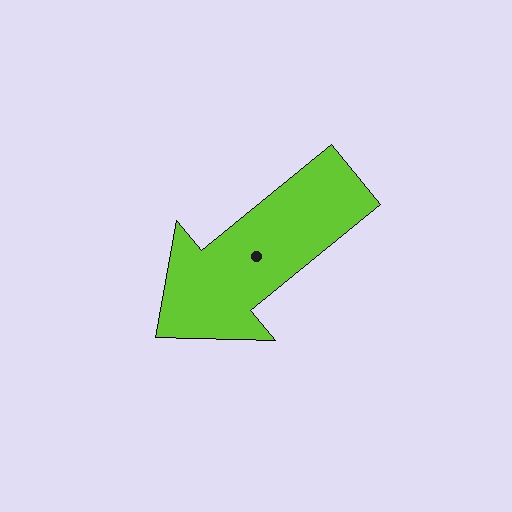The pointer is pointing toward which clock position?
Roughly 8 o'clock.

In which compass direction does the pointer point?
Southwest.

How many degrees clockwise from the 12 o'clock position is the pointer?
Approximately 231 degrees.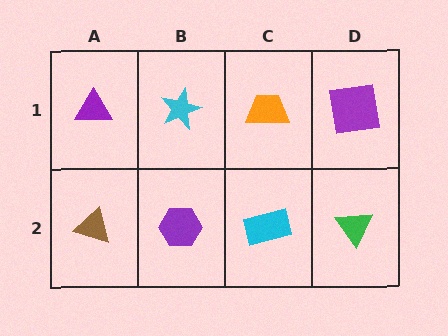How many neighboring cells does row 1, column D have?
2.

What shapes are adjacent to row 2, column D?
A purple square (row 1, column D), a cyan rectangle (row 2, column C).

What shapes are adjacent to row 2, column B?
A cyan star (row 1, column B), a brown triangle (row 2, column A), a cyan rectangle (row 2, column C).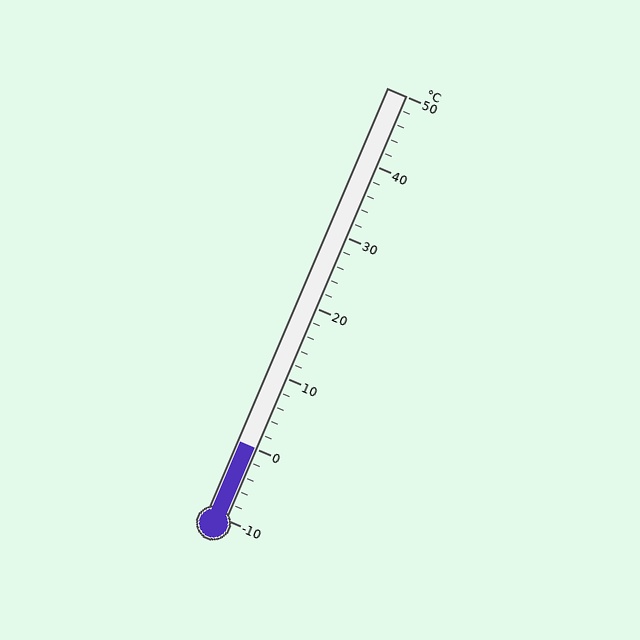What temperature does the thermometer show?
The thermometer shows approximately 0°C.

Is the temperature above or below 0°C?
The temperature is at 0°C.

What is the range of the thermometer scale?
The thermometer scale ranges from -10°C to 50°C.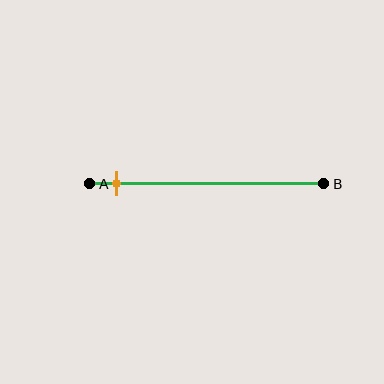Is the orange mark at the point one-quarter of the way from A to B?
No, the mark is at about 10% from A, not at the 25% one-quarter point.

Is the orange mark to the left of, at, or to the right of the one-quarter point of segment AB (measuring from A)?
The orange mark is to the left of the one-quarter point of segment AB.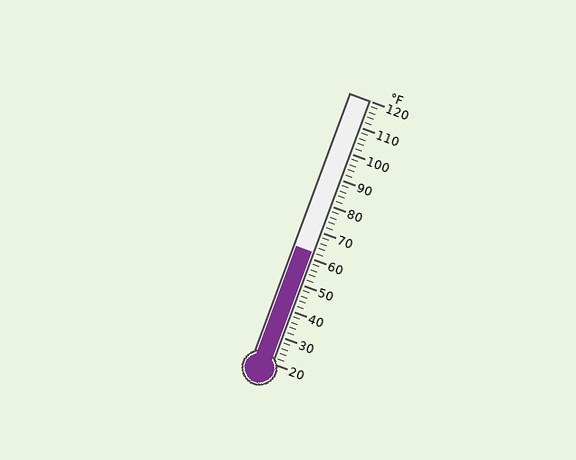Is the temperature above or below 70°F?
The temperature is below 70°F.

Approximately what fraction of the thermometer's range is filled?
The thermometer is filled to approximately 40% of its range.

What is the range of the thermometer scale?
The thermometer scale ranges from 20°F to 120°F.